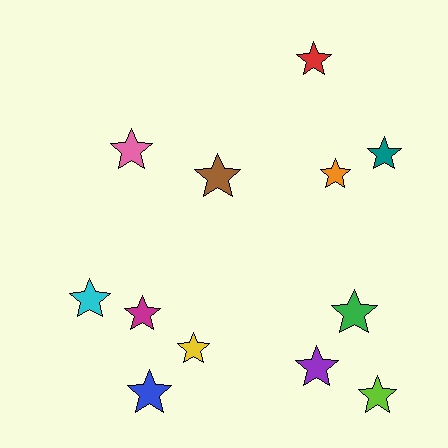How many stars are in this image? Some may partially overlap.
There are 12 stars.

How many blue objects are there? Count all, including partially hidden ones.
There is 1 blue object.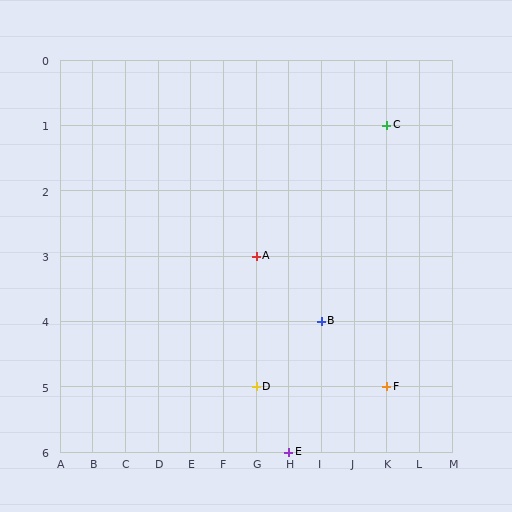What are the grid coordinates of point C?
Point C is at grid coordinates (K, 1).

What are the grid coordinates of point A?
Point A is at grid coordinates (G, 3).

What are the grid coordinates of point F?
Point F is at grid coordinates (K, 5).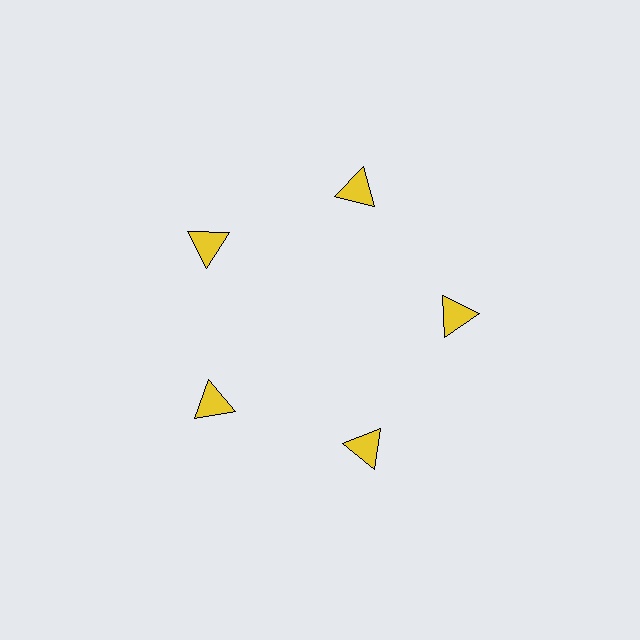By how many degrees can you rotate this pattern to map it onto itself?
The pattern maps onto itself every 72 degrees of rotation.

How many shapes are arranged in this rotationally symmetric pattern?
There are 5 shapes, arranged in 5 groups of 1.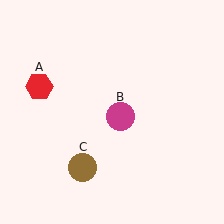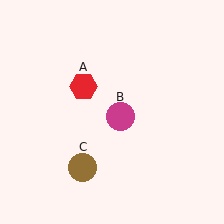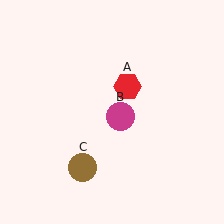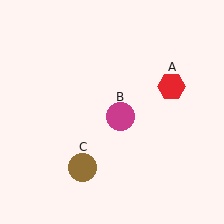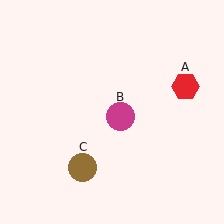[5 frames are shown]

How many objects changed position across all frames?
1 object changed position: red hexagon (object A).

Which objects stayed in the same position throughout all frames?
Magenta circle (object B) and brown circle (object C) remained stationary.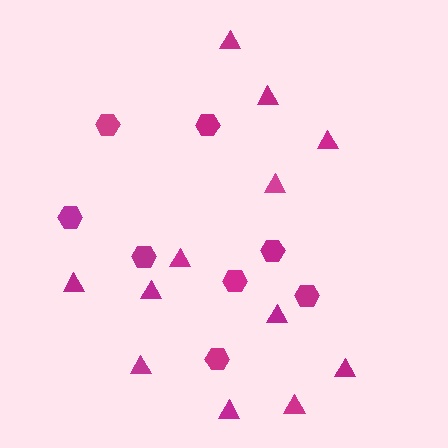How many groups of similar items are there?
There are 2 groups: one group of hexagons (8) and one group of triangles (12).